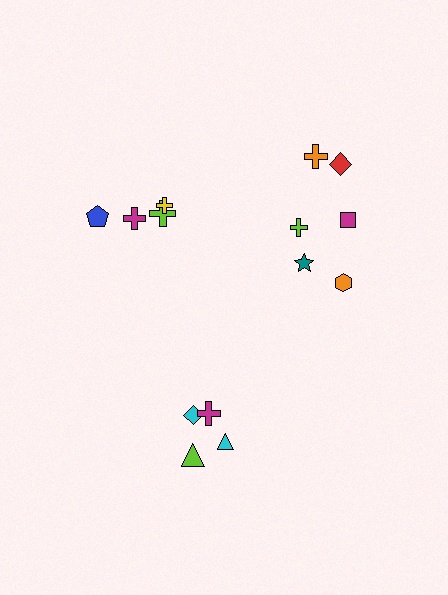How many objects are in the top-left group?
There are 4 objects.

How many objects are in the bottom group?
There are 4 objects.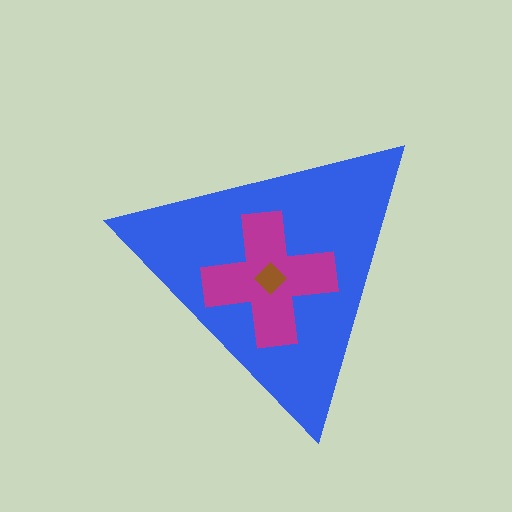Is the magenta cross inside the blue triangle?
Yes.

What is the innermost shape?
The brown diamond.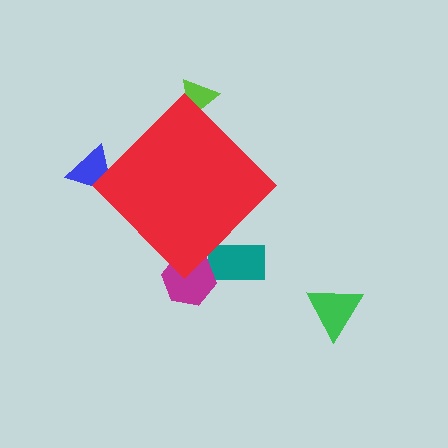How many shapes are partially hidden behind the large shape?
4 shapes are partially hidden.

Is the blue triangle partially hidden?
Yes, the blue triangle is partially hidden behind the red diamond.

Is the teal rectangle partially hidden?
Yes, the teal rectangle is partially hidden behind the red diamond.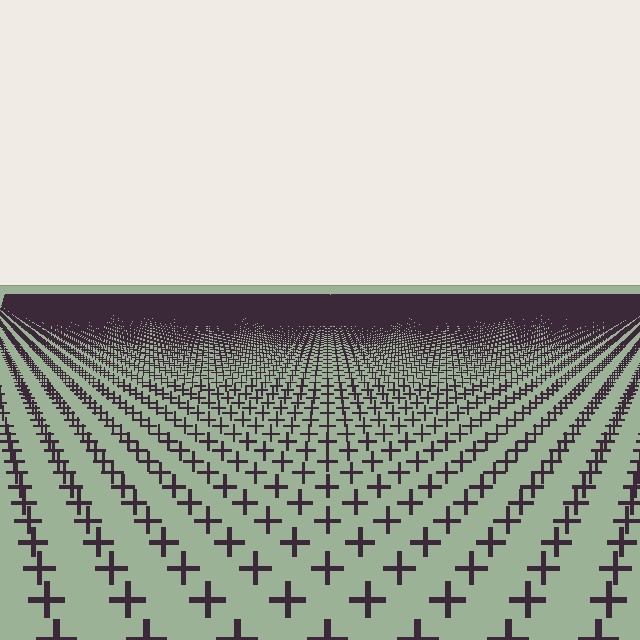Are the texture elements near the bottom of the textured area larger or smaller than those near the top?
Larger. Near the bottom, elements are closer to the viewer and appear at a bigger on-screen size.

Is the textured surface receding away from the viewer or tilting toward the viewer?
The surface is receding away from the viewer. Texture elements get smaller and denser toward the top.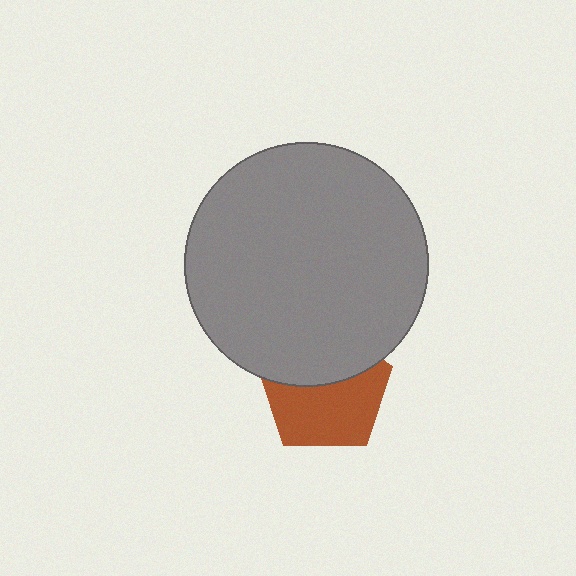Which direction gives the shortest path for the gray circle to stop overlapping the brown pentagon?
Moving up gives the shortest separation.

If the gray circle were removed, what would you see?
You would see the complete brown pentagon.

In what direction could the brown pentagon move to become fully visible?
The brown pentagon could move down. That would shift it out from behind the gray circle entirely.